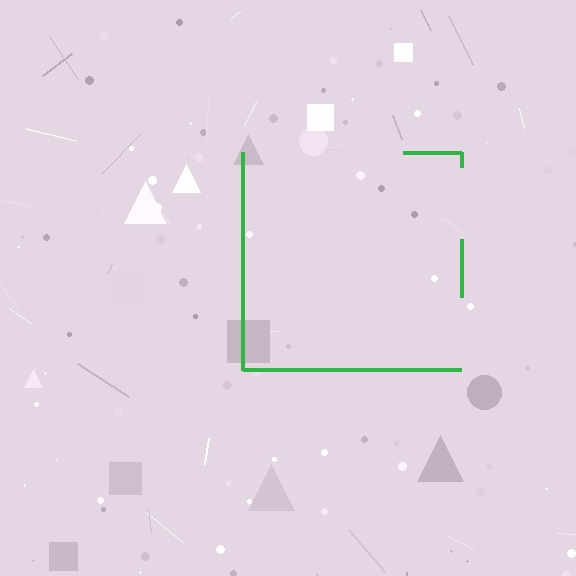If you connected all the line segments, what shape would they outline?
They would outline a square.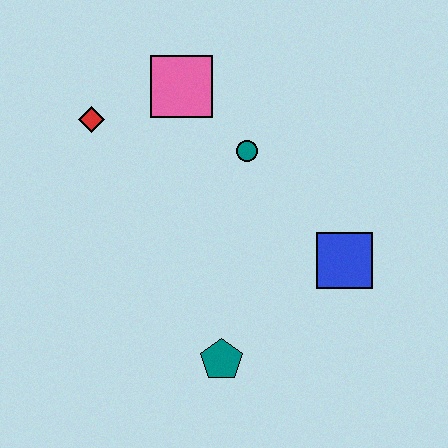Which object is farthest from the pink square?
The teal pentagon is farthest from the pink square.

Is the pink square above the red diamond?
Yes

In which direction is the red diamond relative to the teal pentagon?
The red diamond is above the teal pentagon.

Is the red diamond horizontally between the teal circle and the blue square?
No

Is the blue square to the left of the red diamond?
No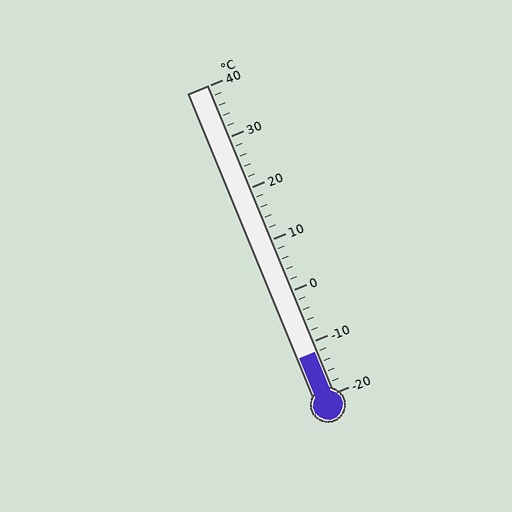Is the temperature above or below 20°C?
The temperature is below 20°C.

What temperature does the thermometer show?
The thermometer shows approximately -12°C.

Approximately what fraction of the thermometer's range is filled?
The thermometer is filled to approximately 15% of its range.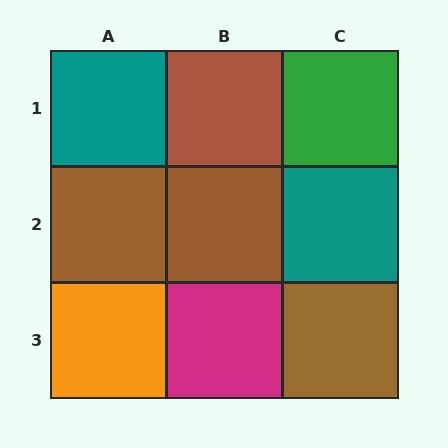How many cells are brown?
4 cells are brown.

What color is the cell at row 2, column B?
Brown.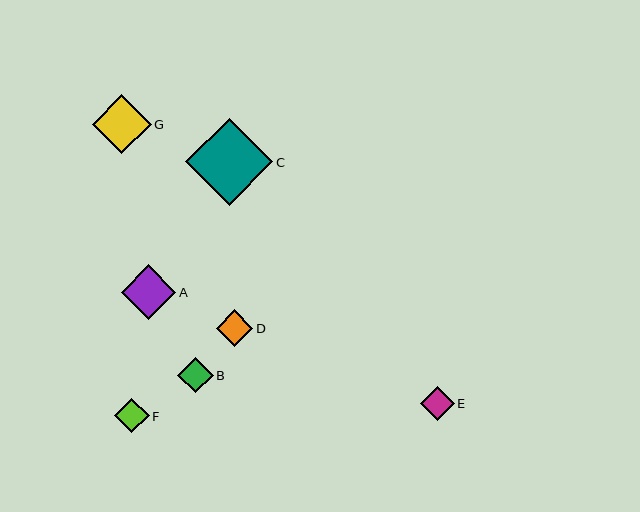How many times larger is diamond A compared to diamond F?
Diamond A is approximately 1.6 times the size of diamond F.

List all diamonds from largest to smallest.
From largest to smallest: C, G, A, D, B, F, E.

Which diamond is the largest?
Diamond C is the largest with a size of approximately 87 pixels.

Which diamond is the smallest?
Diamond E is the smallest with a size of approximately 33 pixels.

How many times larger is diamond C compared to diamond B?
Diamond C is approximately 2.5 times the size of diamond B.